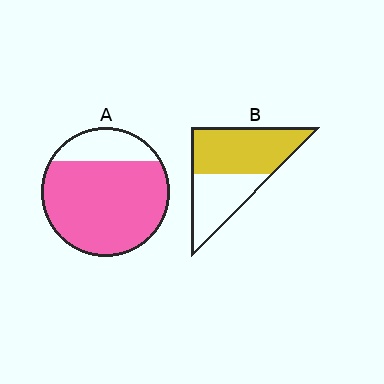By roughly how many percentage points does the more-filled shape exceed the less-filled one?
By roughly 20 percentage points (A over B).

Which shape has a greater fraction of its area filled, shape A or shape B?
Shape A.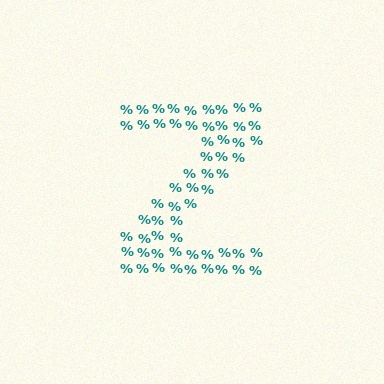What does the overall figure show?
The overall figure shows the letter Z.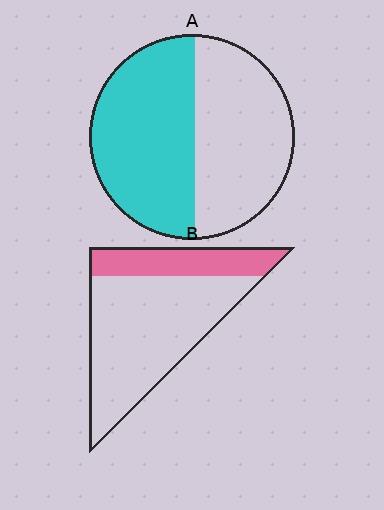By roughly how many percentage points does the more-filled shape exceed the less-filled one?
By roughly 25 percentage points (A over B).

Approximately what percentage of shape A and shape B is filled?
A is approximately 50% and B is approximately 25%.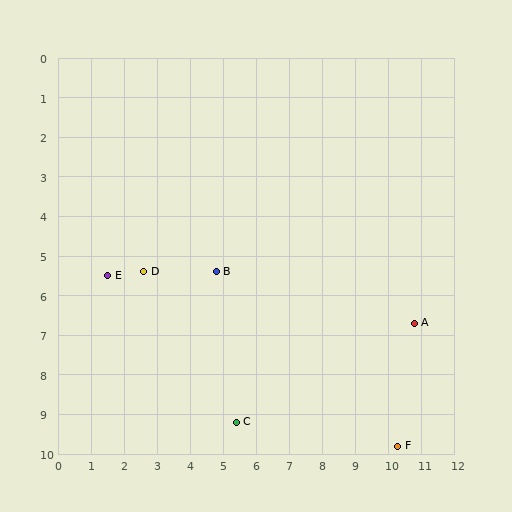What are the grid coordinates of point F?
Point F is at approximately (10.3, 9.8).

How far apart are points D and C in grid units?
Points D and C are about 4.7 grid units apart.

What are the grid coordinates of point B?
Point B is at approximately (4.8, 5.4).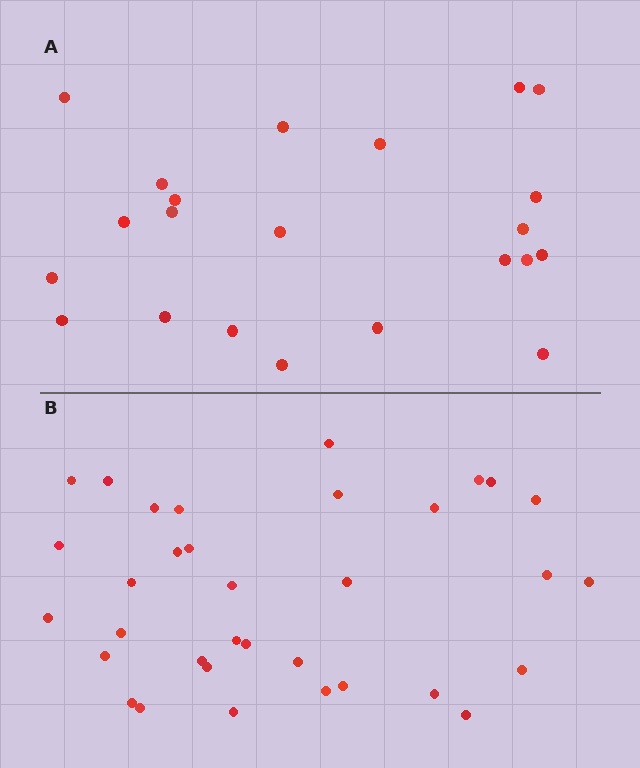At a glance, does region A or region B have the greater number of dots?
Region B (the bottom region) has more dots.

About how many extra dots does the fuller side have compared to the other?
Region B has roughly 12 or so more dots than region A.